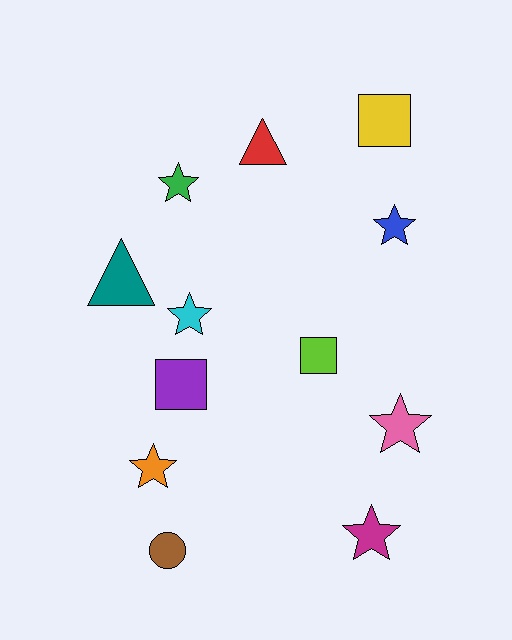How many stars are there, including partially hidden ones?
There are 6 stars.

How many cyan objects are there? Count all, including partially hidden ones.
There is 1 cyan object.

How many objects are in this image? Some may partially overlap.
There are 12 objects.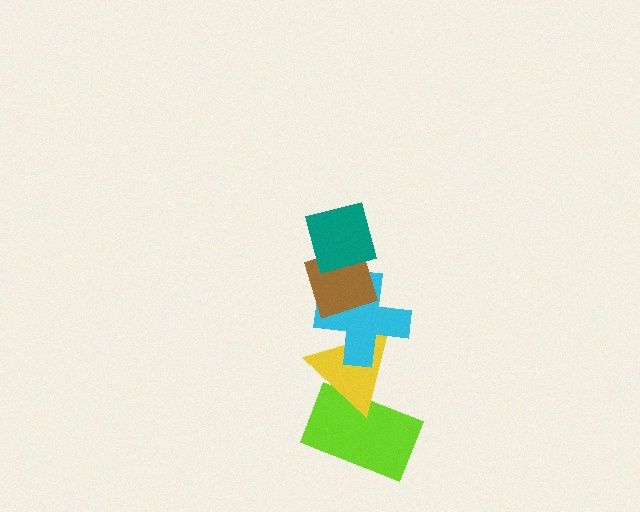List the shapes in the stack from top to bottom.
From top to bottom: the teal square, the brown diamond, the cyan cross, the yellow triangle, the lime rectangle.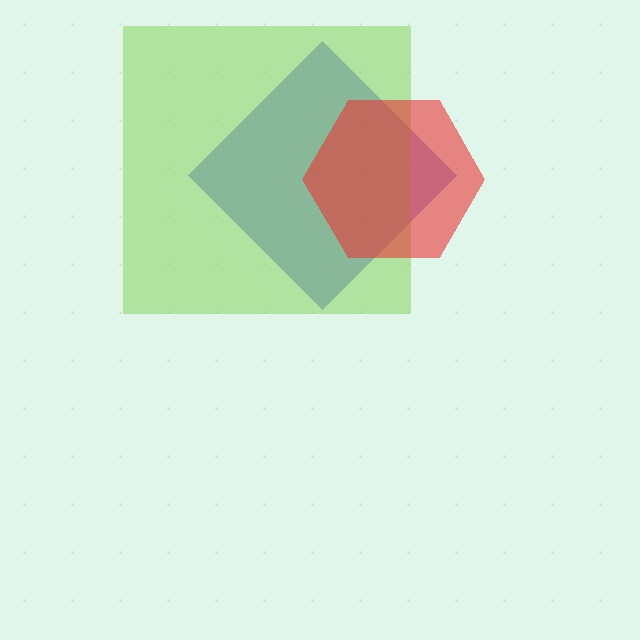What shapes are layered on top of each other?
The layered shapes are: a blue diamond, a lime square, a red hexagon.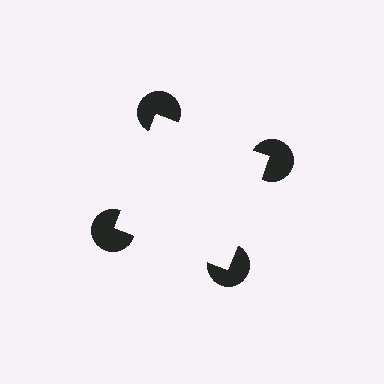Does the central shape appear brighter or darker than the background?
It typically appears slightly brighter than the background, even though no actual brightness change is drawn.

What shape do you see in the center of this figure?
An illusory square — its edges are inferred from the aligned wedge cuts in the pac-man discs, not physically drawn.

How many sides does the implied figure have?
4 sides.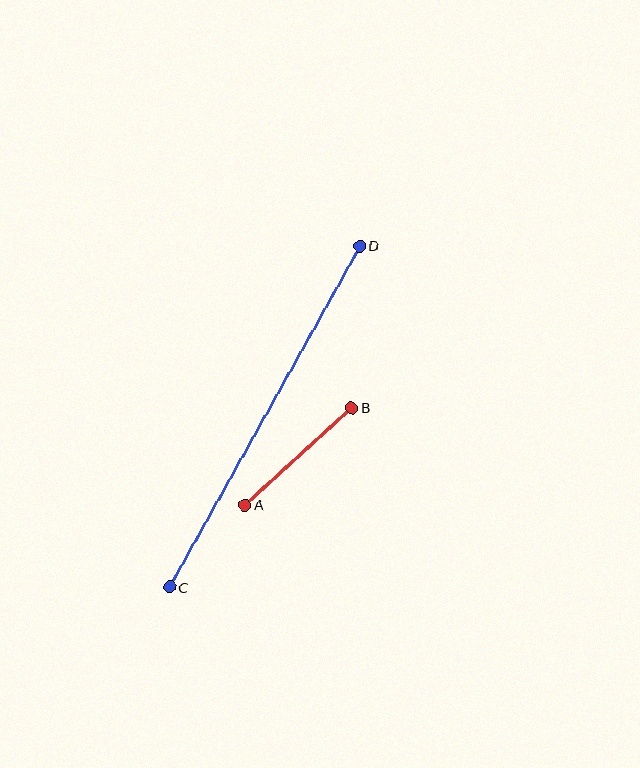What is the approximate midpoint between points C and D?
The midpoint is at approximately (265, 416) pixels.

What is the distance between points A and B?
The distance is approximately 144 pixels.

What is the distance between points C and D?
The distance is approximately 391 pixels.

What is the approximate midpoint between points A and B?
The midpoint is at approximately (298, 456) pixels.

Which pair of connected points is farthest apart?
Points C and D are farthest apart.